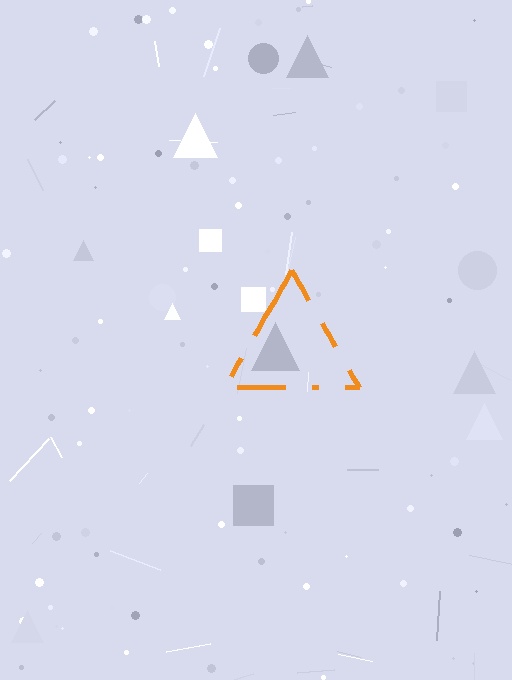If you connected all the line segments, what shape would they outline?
They would outline a triangle.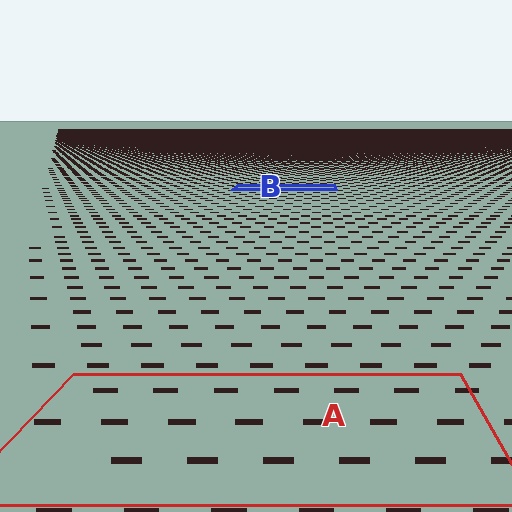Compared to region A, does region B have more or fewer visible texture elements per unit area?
Region B has more texture elements per unit area — they are packed more densely because it is farther away.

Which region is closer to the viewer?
Region A is closer. The texture elements there are larger and more spread out.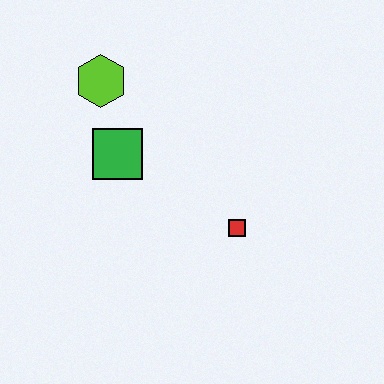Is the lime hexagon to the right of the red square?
No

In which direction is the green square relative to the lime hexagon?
The green square is below the lime hexagon.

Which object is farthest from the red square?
The lime hexagon is farthest from the red square.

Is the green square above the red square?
Yes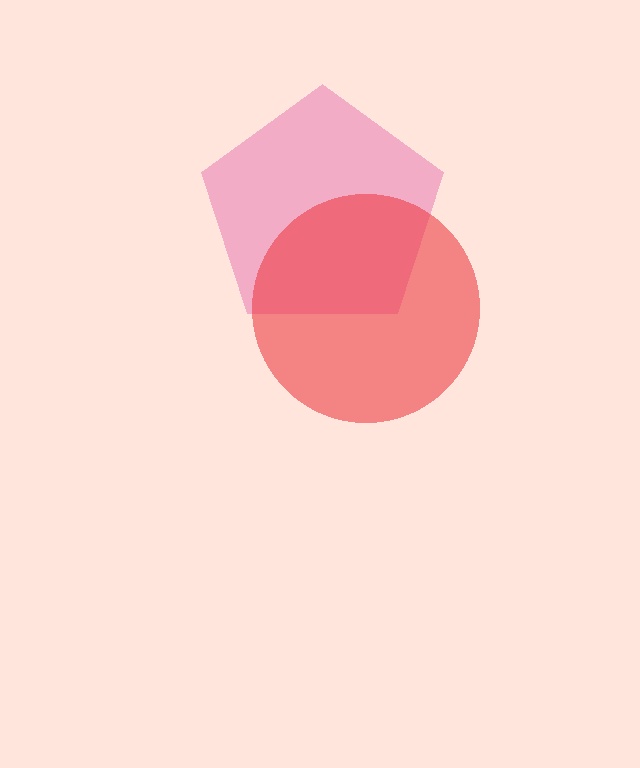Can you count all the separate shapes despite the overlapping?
Yes, there are 2 separate shapes.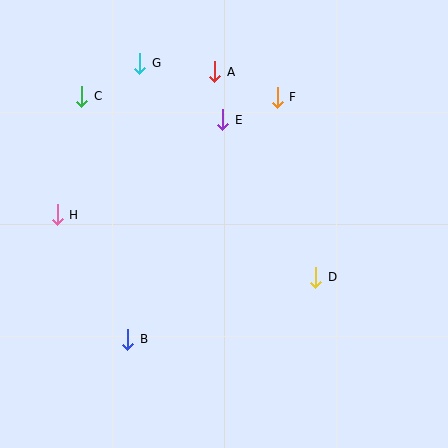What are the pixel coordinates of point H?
Point H is at (57, 215).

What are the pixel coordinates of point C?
Point C is at (82, 96).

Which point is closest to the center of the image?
Point E at (223, 120) is closest to the center.